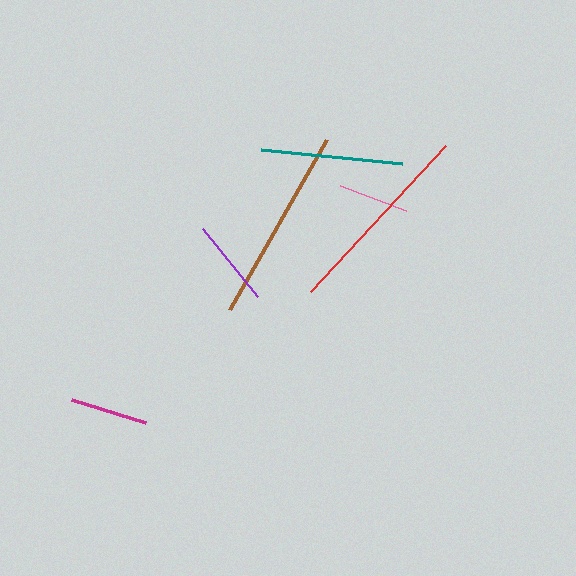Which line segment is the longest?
The red line is the longest at approximately 199 pixels.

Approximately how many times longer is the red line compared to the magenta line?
The red line is approximately 2.6 times the length of the magenta line.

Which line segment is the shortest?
The pink line is the shortest at approximately 70 pixels.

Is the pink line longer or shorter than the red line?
The red line is longer than the pink line.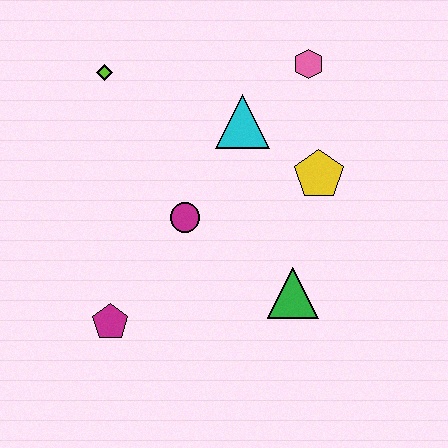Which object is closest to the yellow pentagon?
The cyan triangle is closest to the yellow pentagon.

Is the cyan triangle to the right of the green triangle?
No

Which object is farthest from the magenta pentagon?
The pink hexagon is farthest from the magenta pentagon.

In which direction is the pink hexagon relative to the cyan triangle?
The pink hexagon is to the right of the cyan triangle.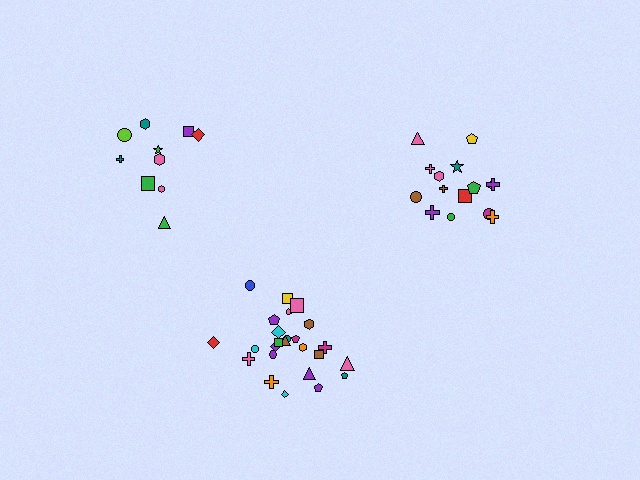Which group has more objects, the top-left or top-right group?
The top-right group.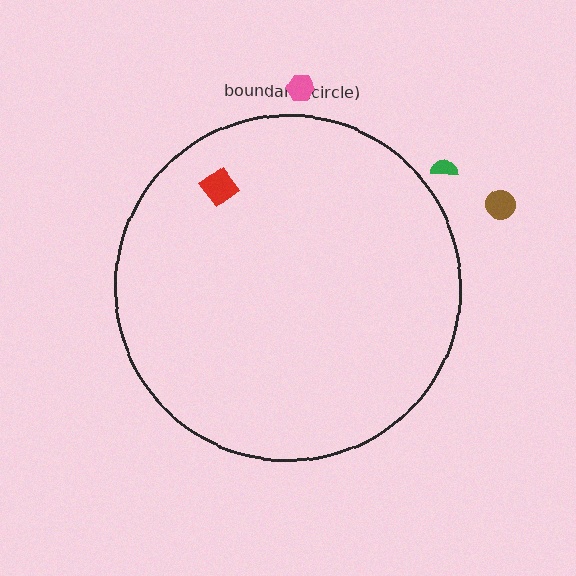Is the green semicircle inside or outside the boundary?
Outside.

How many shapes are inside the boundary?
1 inside, 3 outside.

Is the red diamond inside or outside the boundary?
Inside.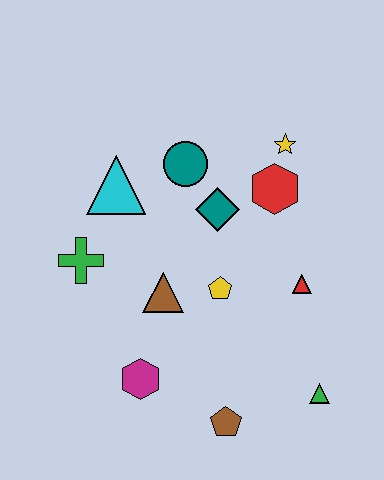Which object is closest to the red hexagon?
The yellow star is closest to the red hexagon.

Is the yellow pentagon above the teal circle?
No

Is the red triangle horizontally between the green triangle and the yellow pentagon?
Yes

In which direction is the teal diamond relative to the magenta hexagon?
The teal diamond is above the magenta hexagon.